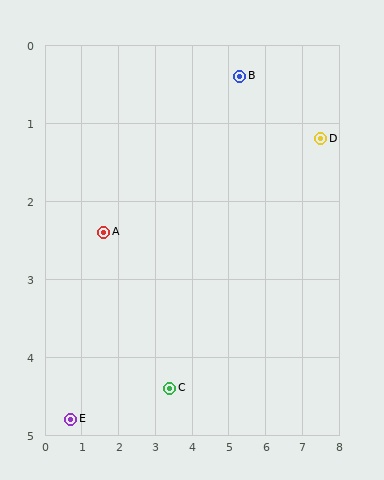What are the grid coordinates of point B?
Point B is at approximately (5.3, 0.4).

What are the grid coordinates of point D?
Point D is at approximately (7.5, 1.2).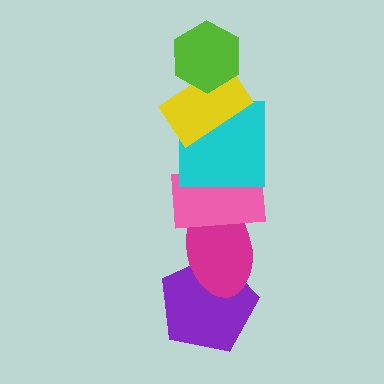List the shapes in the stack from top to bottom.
From top to bottom: the lime hexagon, the yellow rectangle, the cyan square, the pink rectangle, the magenta ellipse, the purple pentagon.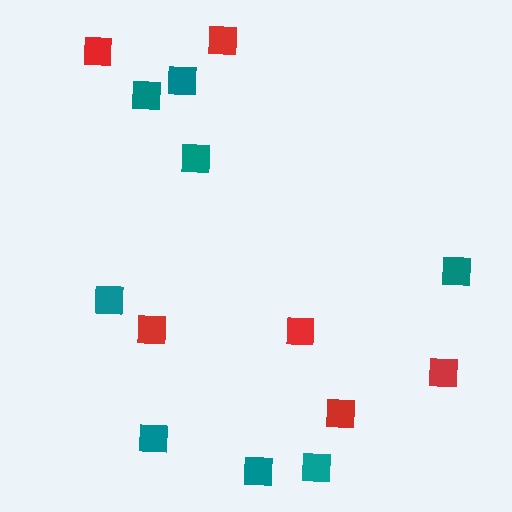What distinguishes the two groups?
There are 2 groups: one group of teal squares (8) and one group of red squares (6).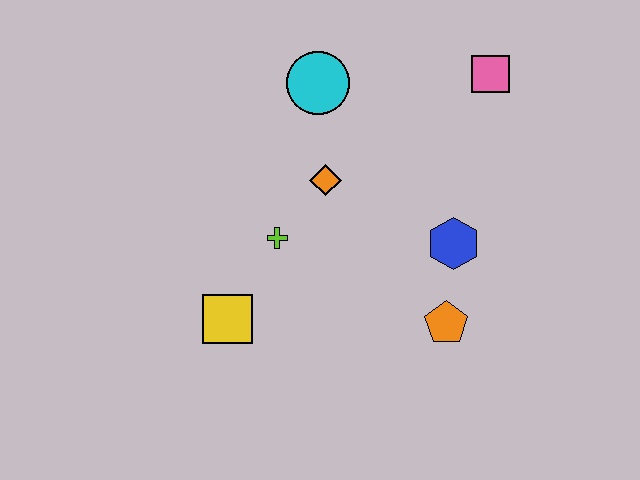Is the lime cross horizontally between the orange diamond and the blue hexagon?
No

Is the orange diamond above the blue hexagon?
Yes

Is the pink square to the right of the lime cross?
Yes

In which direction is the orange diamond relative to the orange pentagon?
The orange diamond is above the orange pentagon.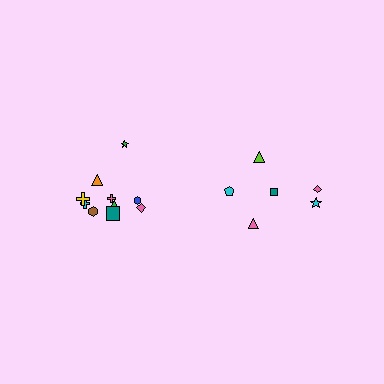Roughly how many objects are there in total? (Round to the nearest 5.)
Roughly 15 objects in total.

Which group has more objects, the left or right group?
The left group.